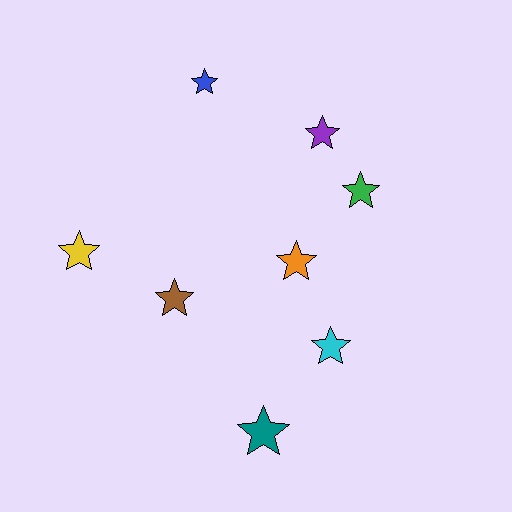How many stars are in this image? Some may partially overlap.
There are 8 stars.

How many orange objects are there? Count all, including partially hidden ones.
There is 1 orange object.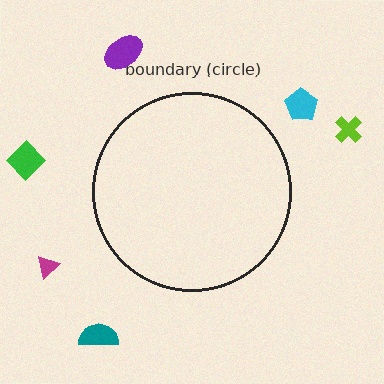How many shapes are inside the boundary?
0 inside, 6 outside.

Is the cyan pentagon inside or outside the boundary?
Outside.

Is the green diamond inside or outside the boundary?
Outside.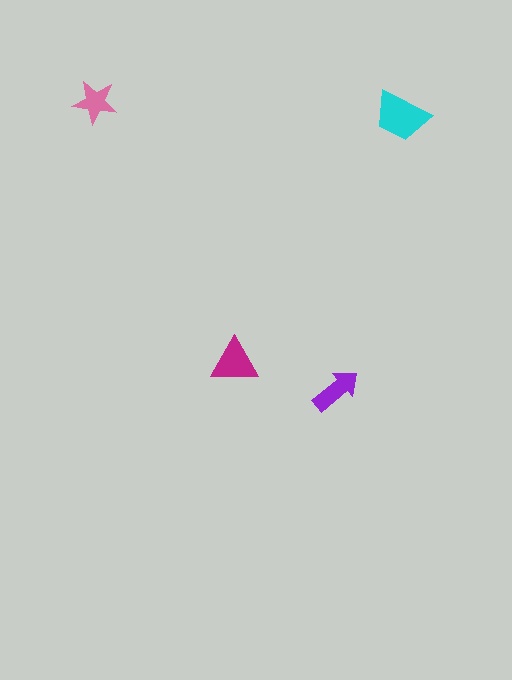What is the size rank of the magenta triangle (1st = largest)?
2nd.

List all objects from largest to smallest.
The cyan trapezoid, the magenta triangle, the purple arrow, the pink star.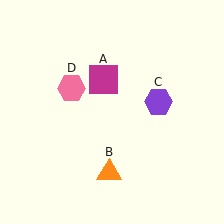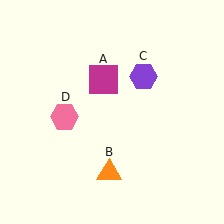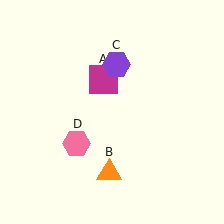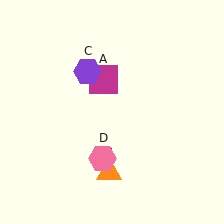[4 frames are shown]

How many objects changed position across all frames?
2 objects changed position: purple hexagon (object C), pink hexagon (object D).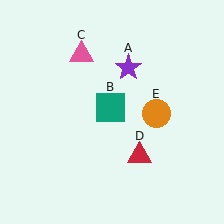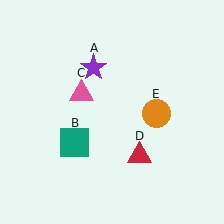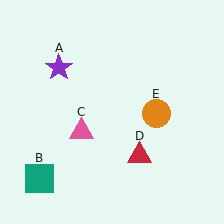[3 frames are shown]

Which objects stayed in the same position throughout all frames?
Red triangle (object D) and orange circle (object E) remained stationary.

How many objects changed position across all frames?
3 objects changed position: purple star (object A), teal square (object B), pink triangle (object C).